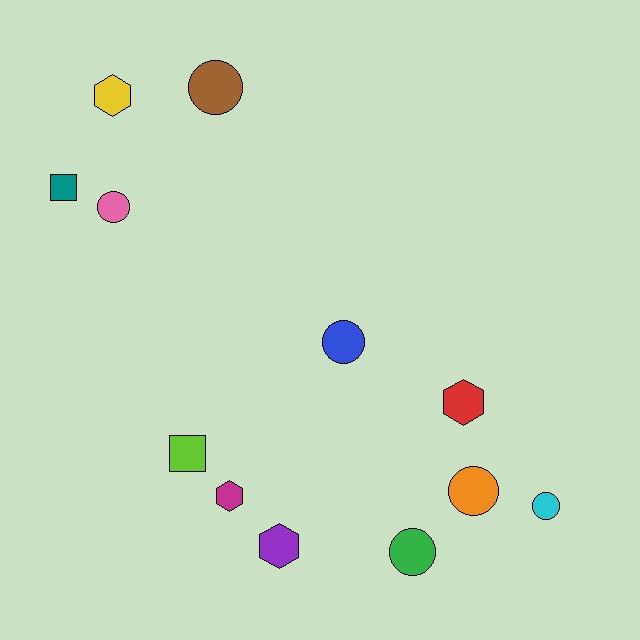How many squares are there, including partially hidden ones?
There are 2 squares.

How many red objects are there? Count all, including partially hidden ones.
There is 1 red object.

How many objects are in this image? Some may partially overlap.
There are 12 objects.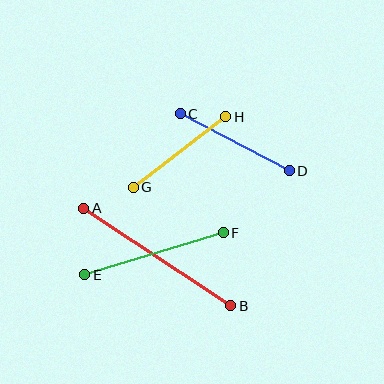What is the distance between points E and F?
The distance is approximately 145 pixels.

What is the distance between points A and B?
The distance is approximately 177 pixels.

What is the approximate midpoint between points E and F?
The midpoint is at approximately (154, 254) pixels.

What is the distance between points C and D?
The distance is approximately 123 pixels.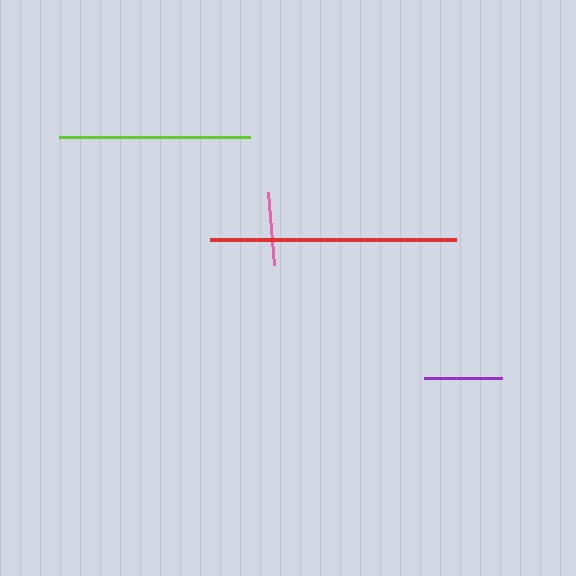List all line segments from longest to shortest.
From longest to shortest: red, lime, purple, pink.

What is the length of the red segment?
The red segment is approximately 246 pixels long.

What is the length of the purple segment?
The purple segment is approximately 78 pixels long.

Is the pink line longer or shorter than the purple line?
The purple line is longer than the pink line.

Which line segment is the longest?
The red line is the longest at approximately 246 pixels.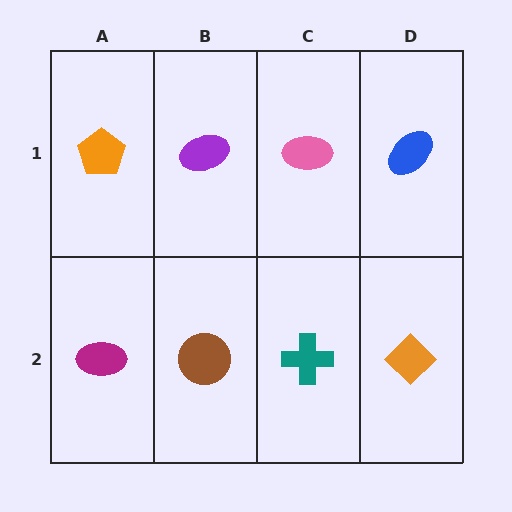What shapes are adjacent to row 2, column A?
An orange pentagon (row 1, column A), a brown circle (row 2, column B).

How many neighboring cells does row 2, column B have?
3.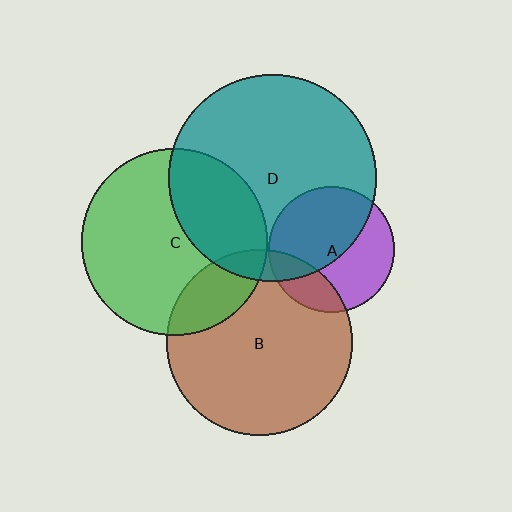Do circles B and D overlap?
Yes.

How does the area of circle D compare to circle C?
Approximately 1.2 times.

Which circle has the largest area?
Circle D (teal).